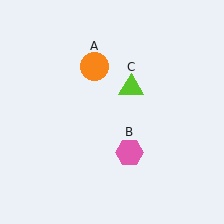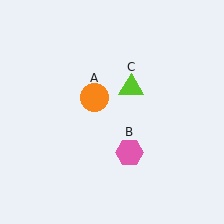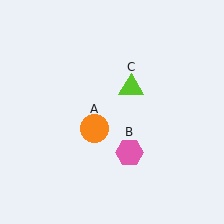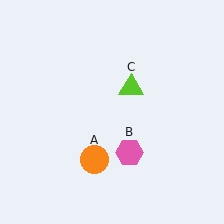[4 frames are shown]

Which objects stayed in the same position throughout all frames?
Pink hexagon (object B) and lime triangle (object C) remained stationary.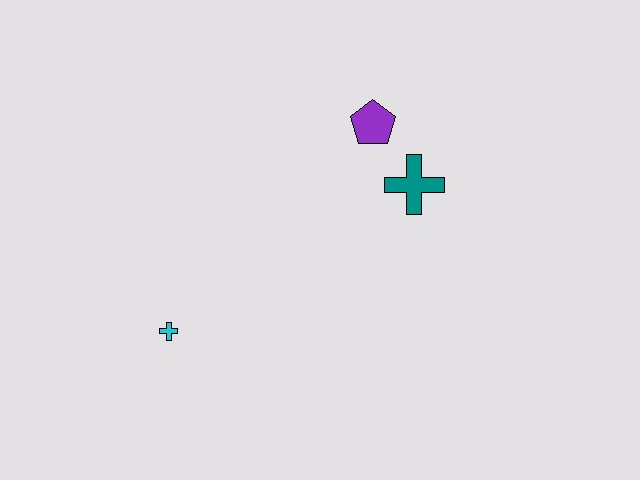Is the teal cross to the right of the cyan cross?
Yes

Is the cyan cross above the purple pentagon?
No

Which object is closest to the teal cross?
The purple pentagon is closest to the teal cross.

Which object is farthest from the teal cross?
The cyan cross is farthest from the teal cross.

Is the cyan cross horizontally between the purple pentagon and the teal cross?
No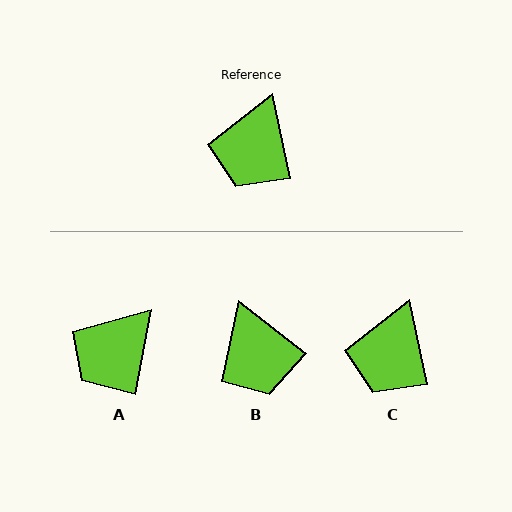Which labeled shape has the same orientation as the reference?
C.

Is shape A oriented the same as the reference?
No, it is off by about 23 degrees.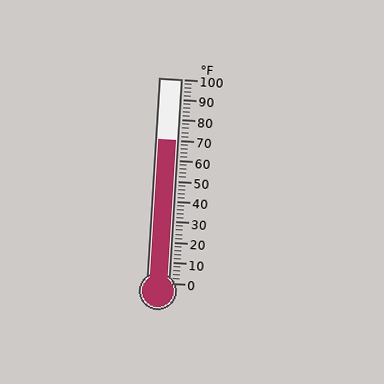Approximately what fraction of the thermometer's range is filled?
The thermometer is filled to approximately 70% of its range.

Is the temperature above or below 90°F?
The temperature is below 90°F.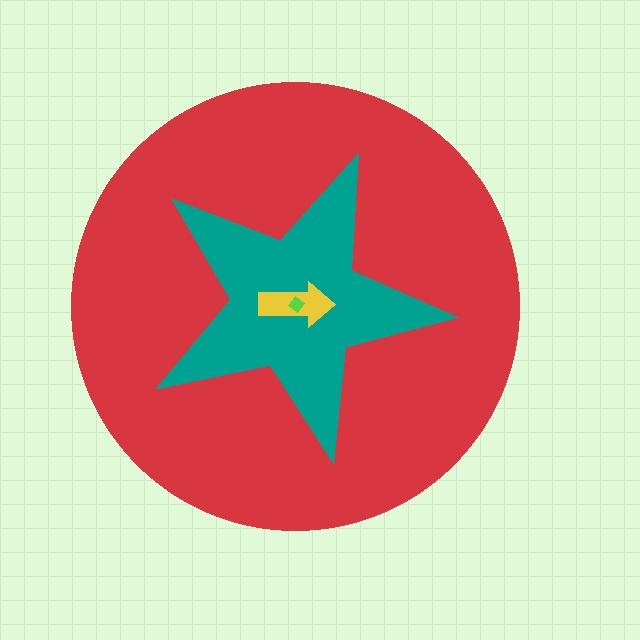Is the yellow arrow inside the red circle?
Yes.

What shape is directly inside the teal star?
The yellow arrow.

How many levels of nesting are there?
4.